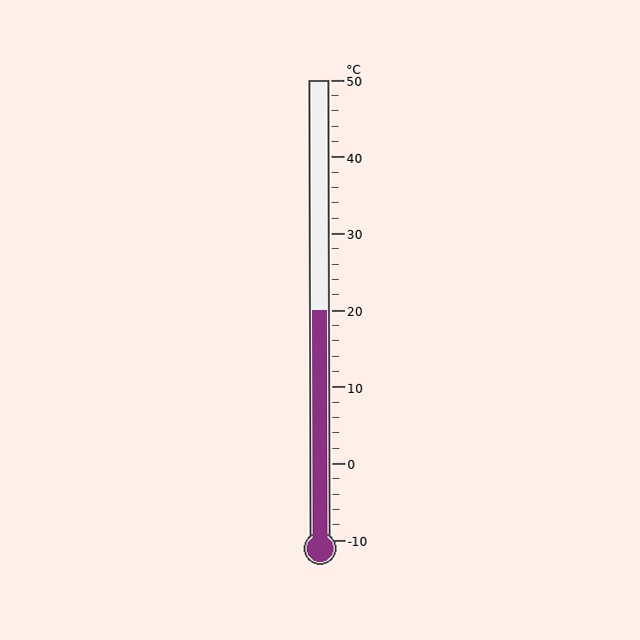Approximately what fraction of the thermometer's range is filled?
The thermometer is filled to approximately 50% of its range.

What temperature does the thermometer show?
The thermometer shows approximately 20°C.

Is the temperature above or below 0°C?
The temperature is above 0°C.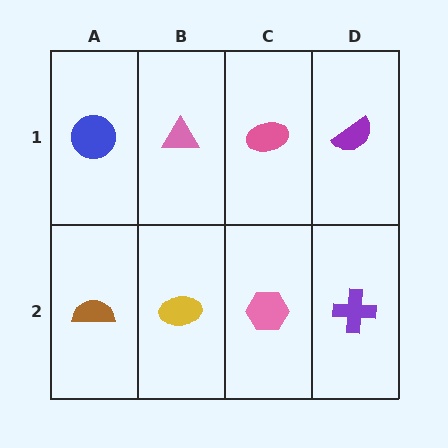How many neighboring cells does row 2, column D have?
2.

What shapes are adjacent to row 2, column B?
A pink triangle (row 1, column B), a brown semicircle (row 2, column A), a pink hexagon (row 2, column C).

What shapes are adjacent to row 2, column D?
A purple semicircle (row 1, column D), a pink hexagon (row 2, column C).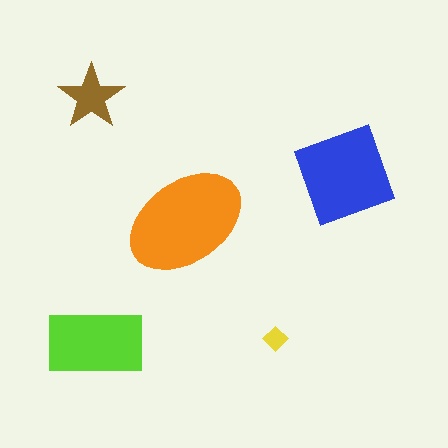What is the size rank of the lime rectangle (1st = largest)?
3rd.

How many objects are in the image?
There are 5 objects in the image.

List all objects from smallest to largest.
The yellow diamond, the brown star, the lime rectangle, the blue square, the orange ellipse.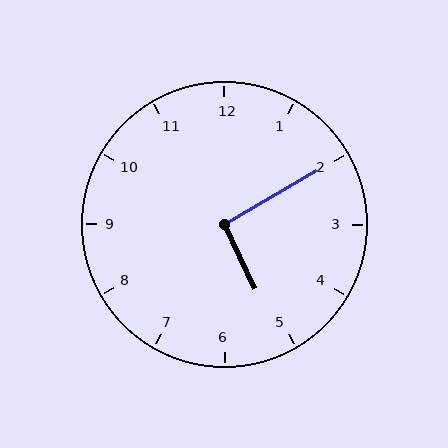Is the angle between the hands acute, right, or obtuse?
It is right.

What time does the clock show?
5:10.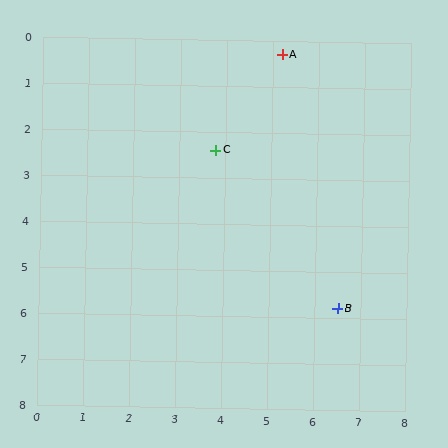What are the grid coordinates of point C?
Point C is at approximately (3.8, 2.4).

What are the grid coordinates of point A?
Point A is at approximately (5.2, 0.3).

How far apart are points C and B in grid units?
Points C and B are about 4.3 grid units apart.